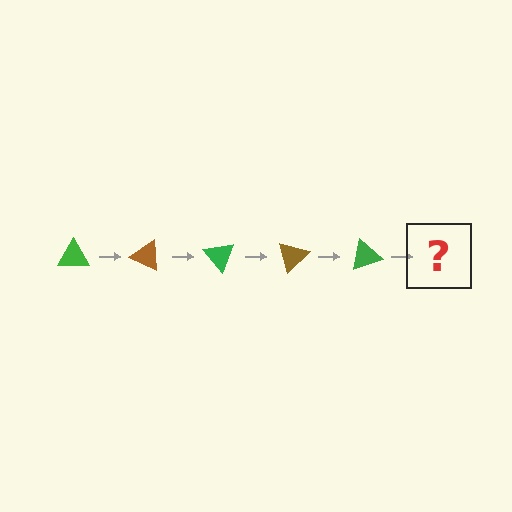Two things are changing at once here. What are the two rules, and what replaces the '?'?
The two rules are that it rotates 25 degrees each step and the color cycles through green and brown. The '?' should be a brown triangle, rotated 125 degrees from the start.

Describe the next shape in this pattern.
It should be a brown triangle, rotated 125 degrees from the start.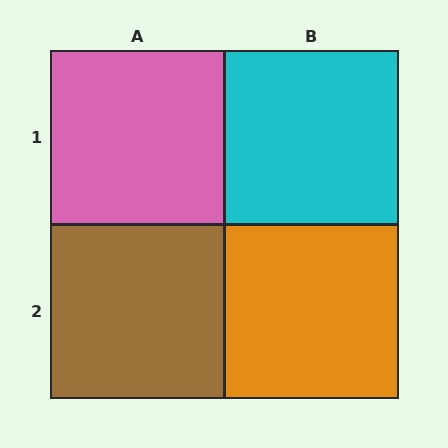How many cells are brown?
1 cell is brown.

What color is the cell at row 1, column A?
Pink.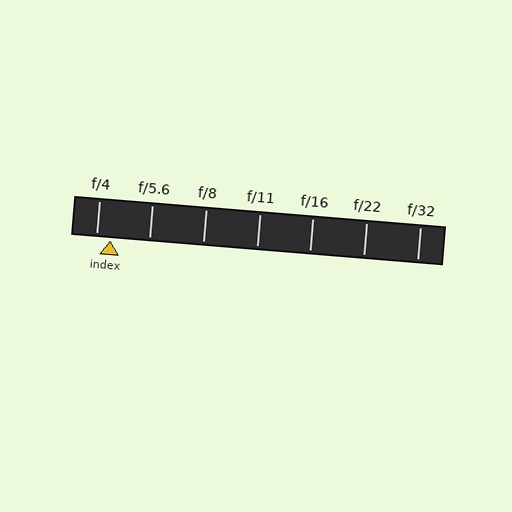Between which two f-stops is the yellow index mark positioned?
The index mark is between f/4 and f/5.6.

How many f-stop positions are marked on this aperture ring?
There are 7 f-stop positions marked.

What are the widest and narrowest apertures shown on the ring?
The widest aperture shown is f/4 and the narrowest is f/32.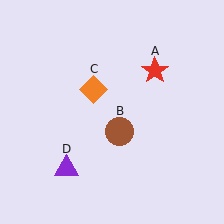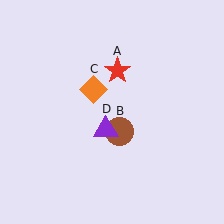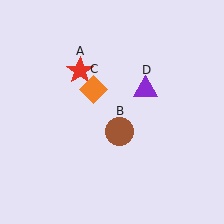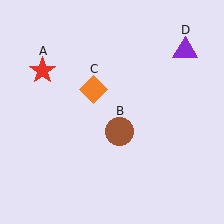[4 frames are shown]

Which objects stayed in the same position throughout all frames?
Brown circle (object B) and orange diamond (object C) remained stationary.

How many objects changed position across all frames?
2 objects changed position: red star (object A), purple triangle (object D).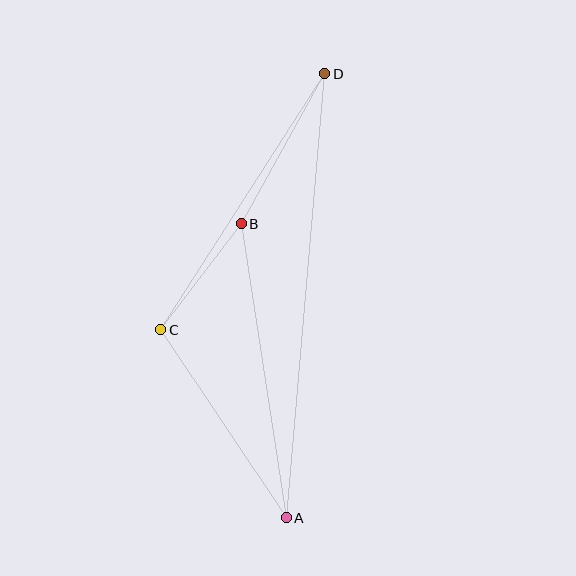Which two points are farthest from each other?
Points A and D are farthest from each other.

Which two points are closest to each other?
Points B and C are closest to each other.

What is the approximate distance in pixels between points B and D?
The distance between B and D is approximately 172 pixels.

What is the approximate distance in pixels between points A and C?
The distance between A and C is approximately 226 pixels.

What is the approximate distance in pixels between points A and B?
The distance between A and B is approximately 297 pixels.